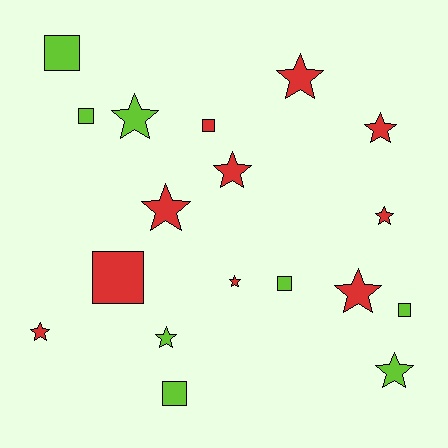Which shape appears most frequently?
Star, with 11 objects.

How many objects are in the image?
There are 18 objects.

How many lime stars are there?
There are 3 lime stars.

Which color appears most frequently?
Red, with 10 objects.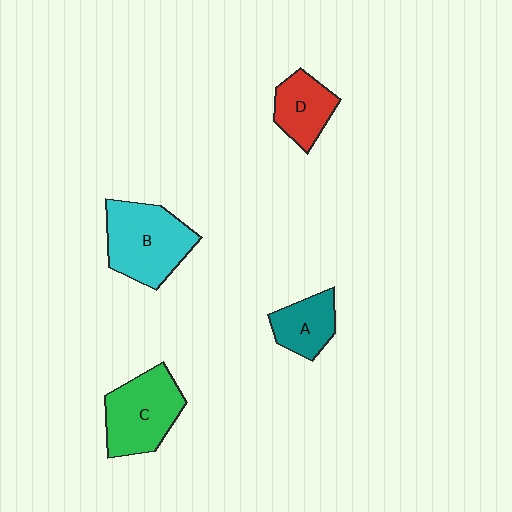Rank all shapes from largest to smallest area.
From largest to smallest: B (cyan), C (green), D (red), A (teal).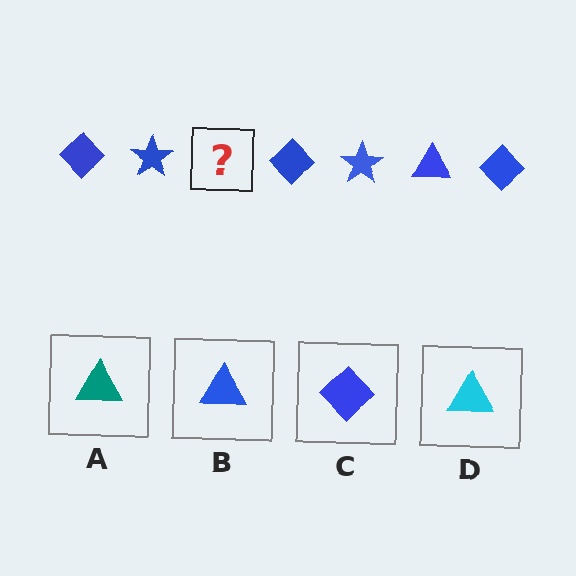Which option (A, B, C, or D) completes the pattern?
B.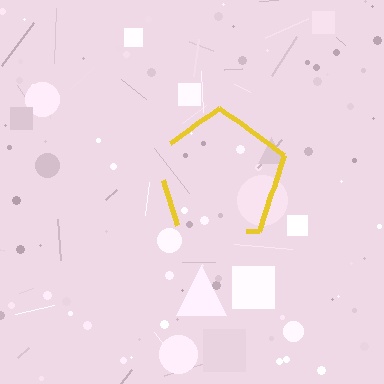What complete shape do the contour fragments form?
The contour fragments form a pentagon.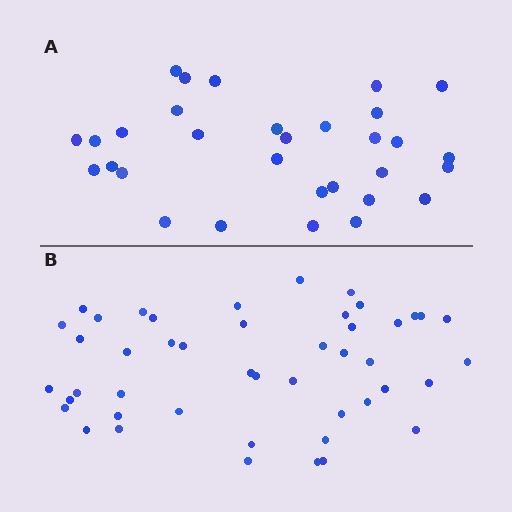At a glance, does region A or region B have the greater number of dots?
Region B (the bottom region) has more dots.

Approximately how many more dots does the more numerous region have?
Region B has approximately 15 more dots than region A.